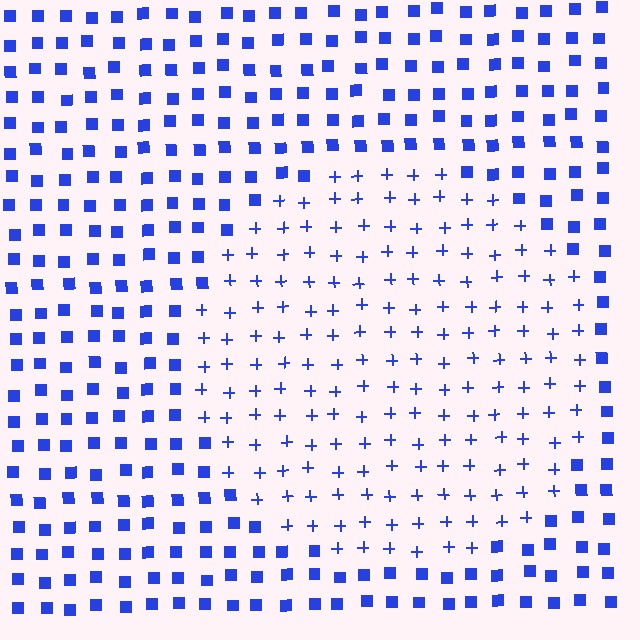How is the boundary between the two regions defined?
The boundary is defined by a change in element shape: plus signs inside vs. squares outside. All elements share the same color and spacing.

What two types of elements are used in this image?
The image uses plus signs inside the circle region and squares outside it.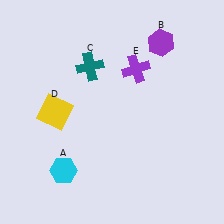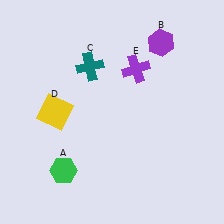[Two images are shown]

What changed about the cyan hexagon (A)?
In Image 1, A is cyan. In Image 2, it changed to green.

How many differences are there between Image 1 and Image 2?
There is 1 difference between the two images.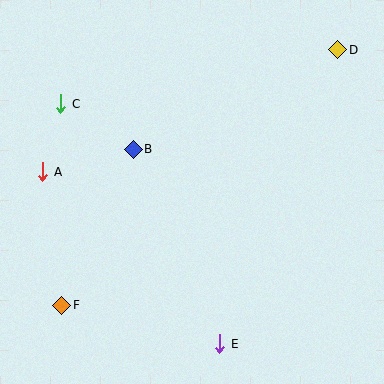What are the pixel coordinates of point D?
Point D is at (338, 50).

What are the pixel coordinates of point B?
Point B is at (133, 149).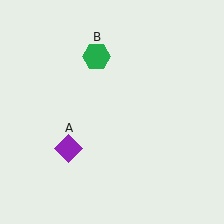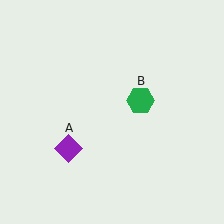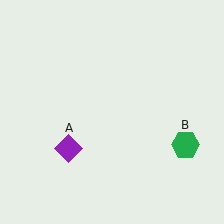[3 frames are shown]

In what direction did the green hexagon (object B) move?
The green hexagon (object B) moved down and to the right.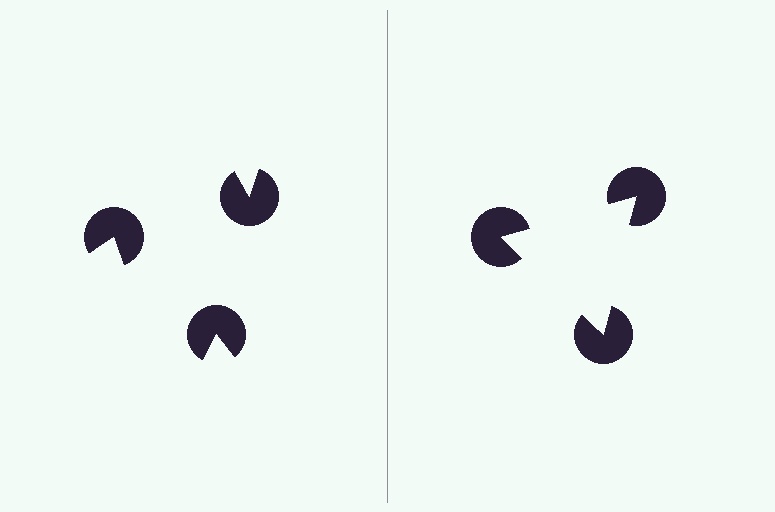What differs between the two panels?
The pac-man discs are positioned identically on both sides; only the wedge orientations differ. On the right they align to a triangle; on the left they are misaligned.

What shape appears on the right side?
An illusory triangle.